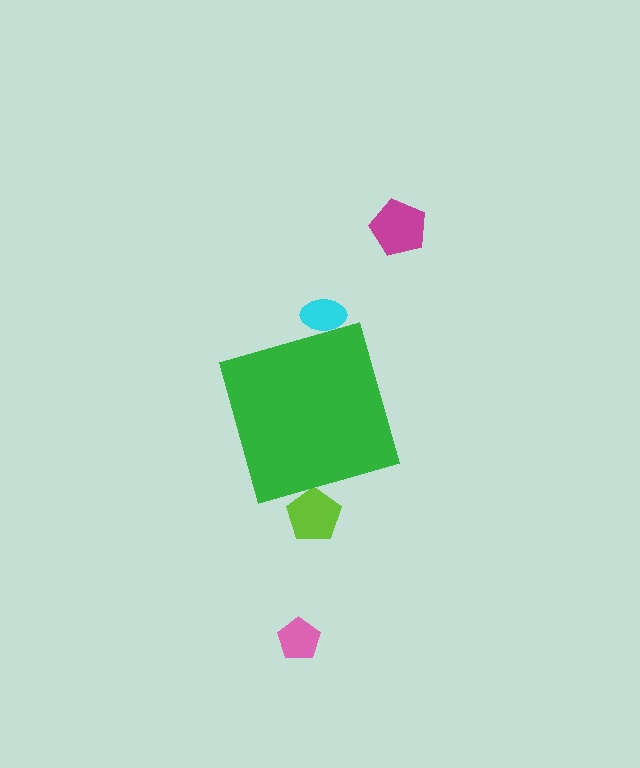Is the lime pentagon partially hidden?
Yes, the lime pentagon is partially hidden behind the green diamond.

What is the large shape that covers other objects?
A green diamond.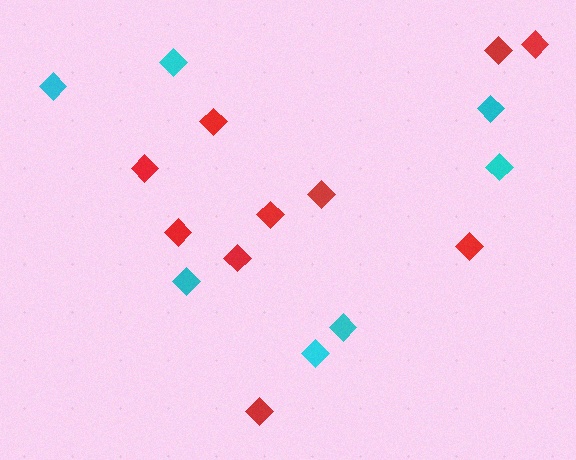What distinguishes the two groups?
There are 2 groups: one group of cyan diamonds (7) and one group of red diamonds (10).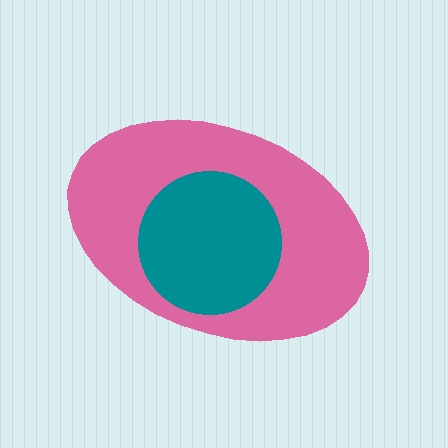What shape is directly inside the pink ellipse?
The teal circle.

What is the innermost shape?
The teal circle.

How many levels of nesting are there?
2.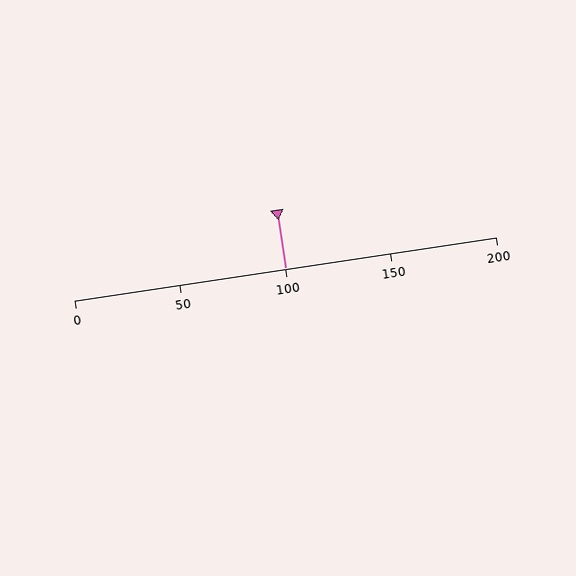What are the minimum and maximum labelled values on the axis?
The axis runs from 0 to 200.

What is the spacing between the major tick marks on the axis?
The major ticks are spaced 50 apart.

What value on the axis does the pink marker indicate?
The marker indicates approximately 100.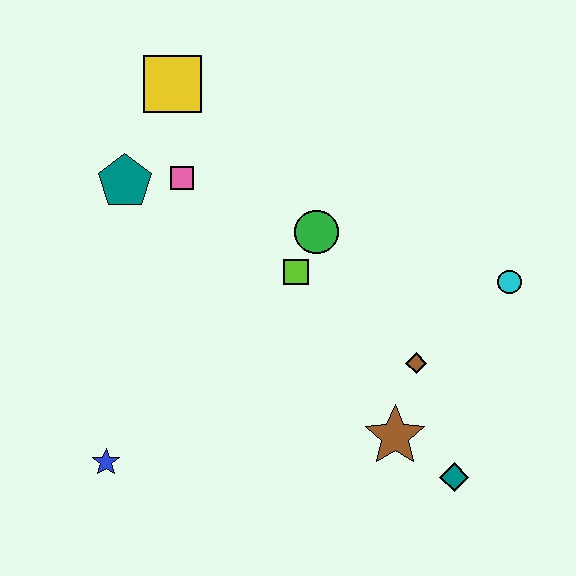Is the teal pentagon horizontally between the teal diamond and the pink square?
No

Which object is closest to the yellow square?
The pink square is closest to the yellow square.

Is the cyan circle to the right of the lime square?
Yes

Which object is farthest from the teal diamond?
The yellow square is farthest from the teal diamond.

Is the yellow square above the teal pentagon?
Yes